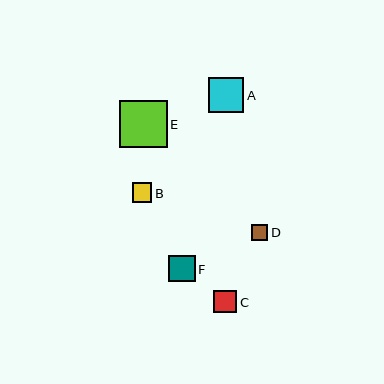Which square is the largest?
Square E is the largest with a size of approximately 47 pixels.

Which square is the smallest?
Square D is the smallest with a size of approximately 17 pixels.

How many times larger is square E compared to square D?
Square E is approximately 2.9 times the size of square D.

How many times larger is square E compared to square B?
Square E is approximately 2.4 times the size of square B.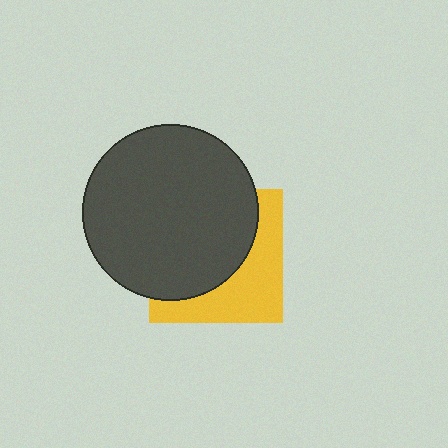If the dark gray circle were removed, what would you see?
You would see the complete yellow square.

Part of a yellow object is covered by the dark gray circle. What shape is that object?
It is a square.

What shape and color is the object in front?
The object in front is a dark gray circle.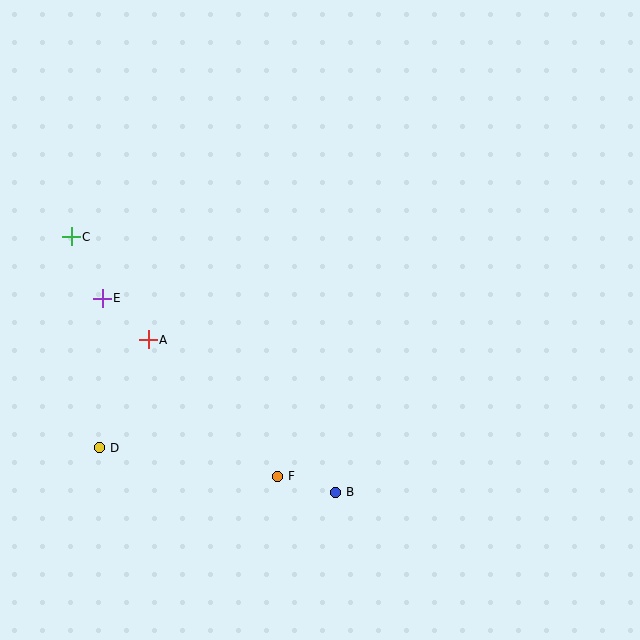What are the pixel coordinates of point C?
Point C is at (71, 237).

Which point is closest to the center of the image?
Point F at (277, 476) is closest to the center.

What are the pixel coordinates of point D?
Point D is at (99, 448).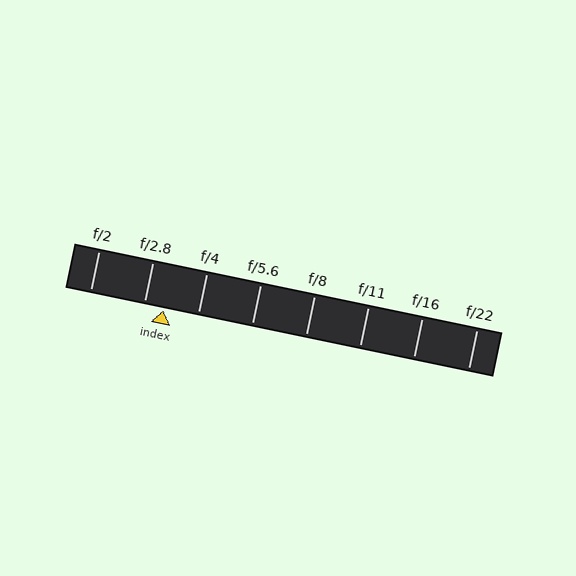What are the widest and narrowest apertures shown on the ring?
The widest aperture shown is f/2 and the narrowest is f/22.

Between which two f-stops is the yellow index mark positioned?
The index mark is between f/2.8 and f/4.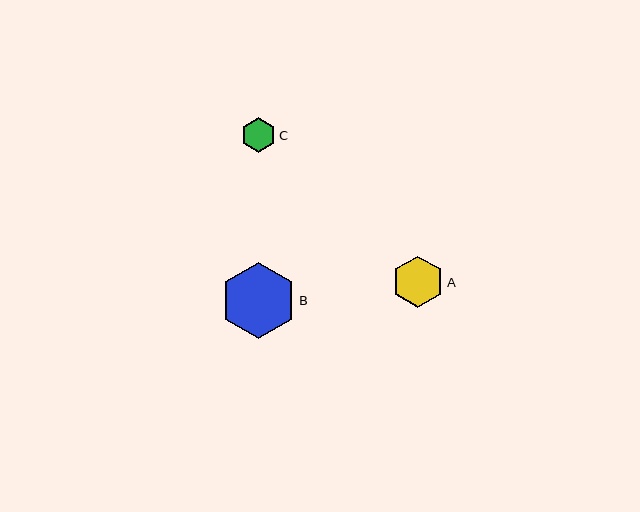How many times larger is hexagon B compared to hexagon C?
Hexagon B is approximately 2.2 times the size of hexagon C.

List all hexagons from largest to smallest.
From largest to smallest: B, A, C.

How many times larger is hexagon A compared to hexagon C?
Hexagon A is approximately 1.5 times the size of hexagon C.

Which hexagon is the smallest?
Hexagon C is the smallest with a size of approximately 35 pixels.